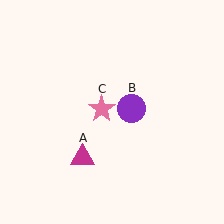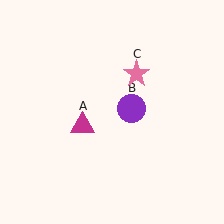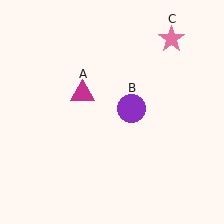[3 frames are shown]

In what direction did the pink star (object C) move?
The pink star (object C) moved up and to the right.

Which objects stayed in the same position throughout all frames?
Purple circle (object B) remained stationary.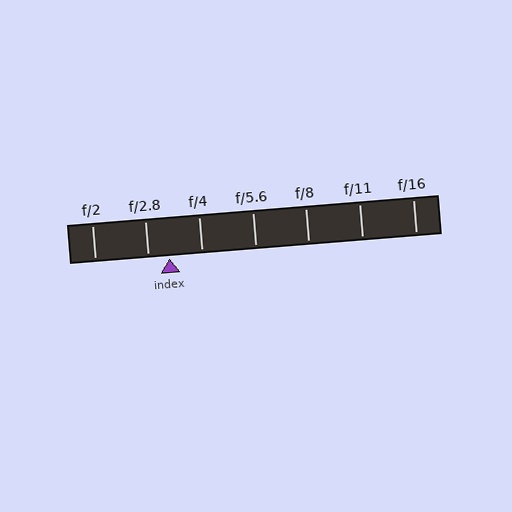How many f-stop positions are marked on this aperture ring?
There are 7 f-stop positions marked.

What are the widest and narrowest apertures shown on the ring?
The widest aperture shown is f/2 and the narrowest is f/16.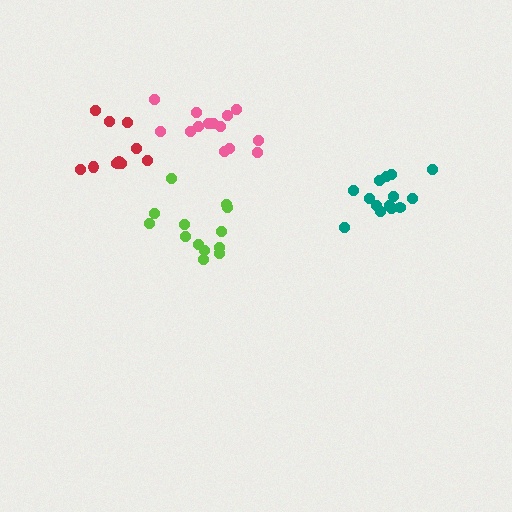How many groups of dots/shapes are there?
There are 4 groups.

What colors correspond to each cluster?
The clusters are colored: red, pink, lime, teal.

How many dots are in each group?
Group 1: 10 dots, Group 2: 14 dots, Group 3: 13 dots, Group 4: 14 dots (51 total).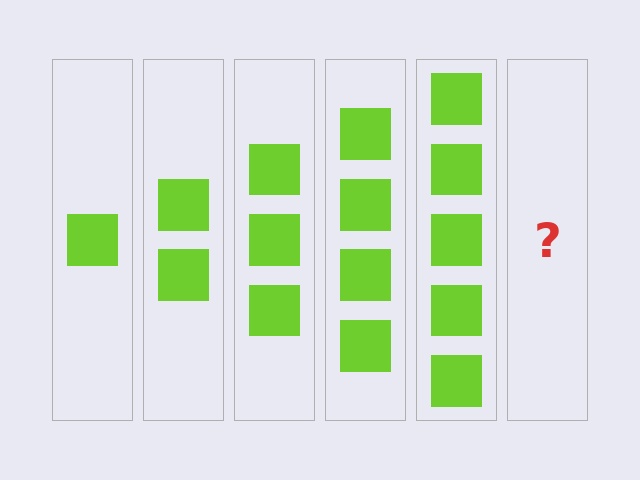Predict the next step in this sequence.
The next step is 6 squares.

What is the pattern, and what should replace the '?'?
The pattern is that each step adds one more square. The '?' should be 6 squares.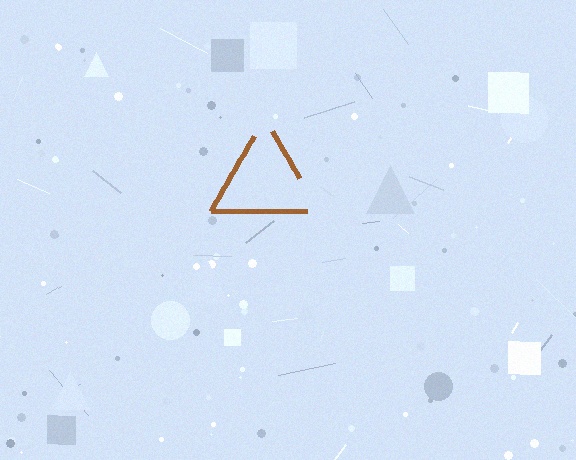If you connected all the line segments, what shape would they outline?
They would outline a triangle.